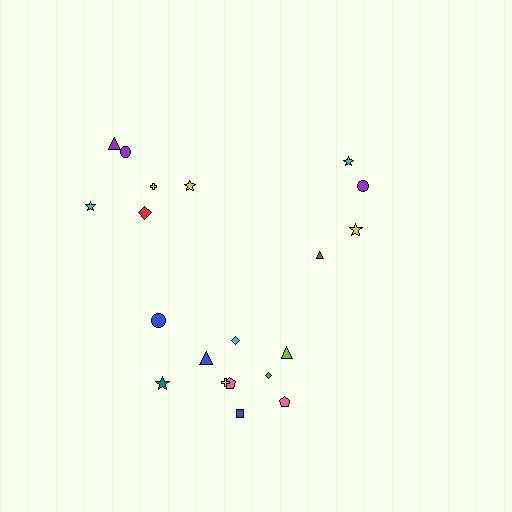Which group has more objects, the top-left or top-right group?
The top-left group.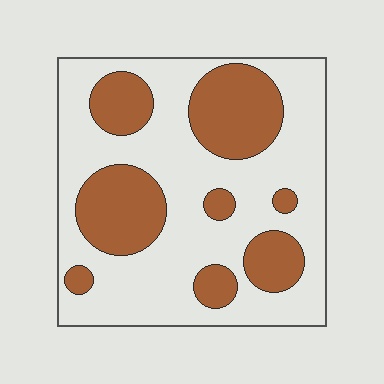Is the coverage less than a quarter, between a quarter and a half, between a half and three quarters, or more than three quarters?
Between a quarter and a half.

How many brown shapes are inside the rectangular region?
8.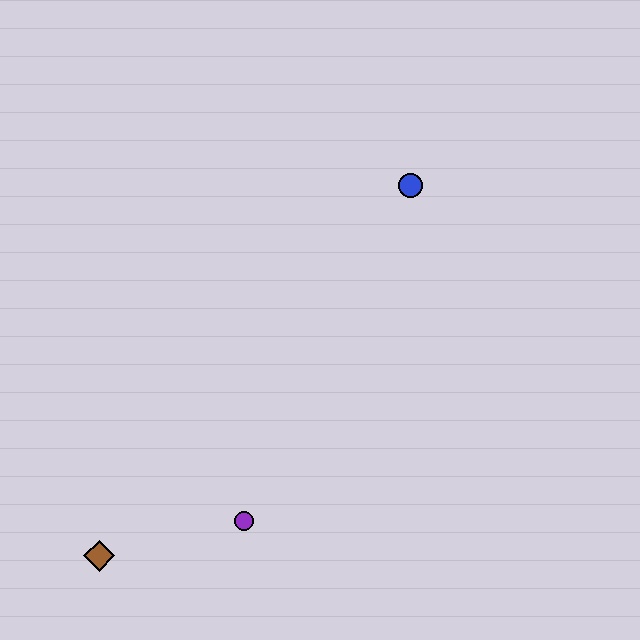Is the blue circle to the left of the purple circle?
No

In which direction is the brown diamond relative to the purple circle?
The brown diamond is to the left of the purple circle.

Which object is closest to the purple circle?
The brown diamond is closest to the purple circle.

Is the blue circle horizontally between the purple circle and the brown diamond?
No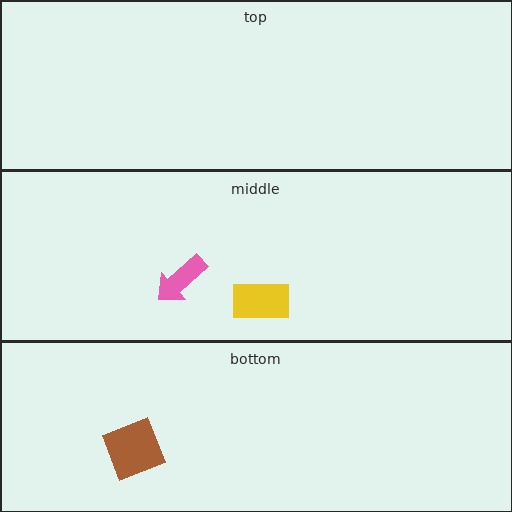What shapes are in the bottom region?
The brown square.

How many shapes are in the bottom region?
1.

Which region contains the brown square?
The bottom region.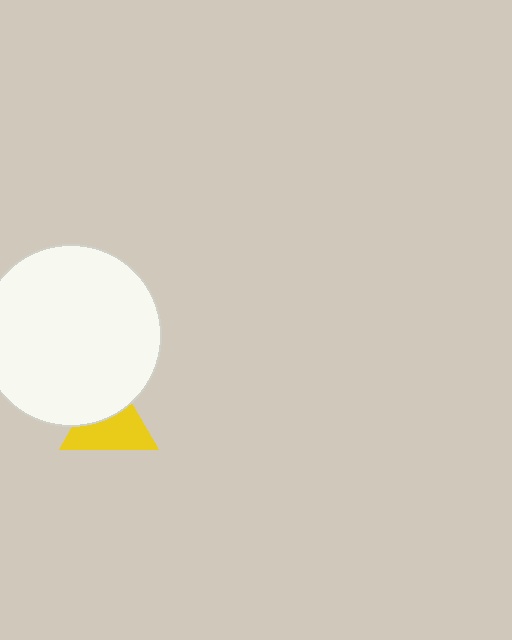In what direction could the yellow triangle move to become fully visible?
The yellow triangle could move down. That would shift it out from behind the white circle entirely.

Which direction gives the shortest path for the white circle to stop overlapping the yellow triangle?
Moving up gives the shortest separation.